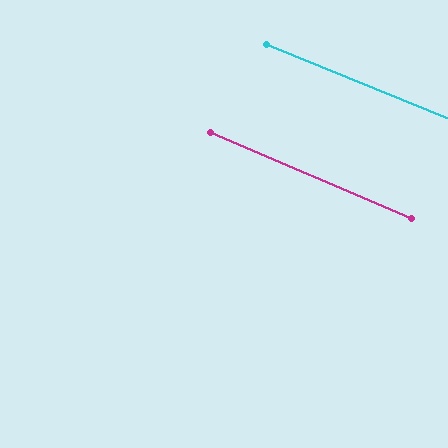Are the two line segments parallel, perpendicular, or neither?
Parallel — their directions differ by only 0.8°.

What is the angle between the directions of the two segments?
Approximately 1 degree.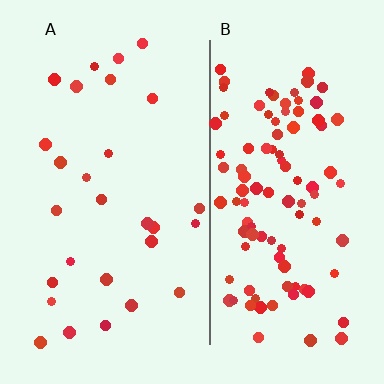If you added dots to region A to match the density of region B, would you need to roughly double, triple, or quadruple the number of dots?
Approximately quadruple.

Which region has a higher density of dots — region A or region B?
B (the right).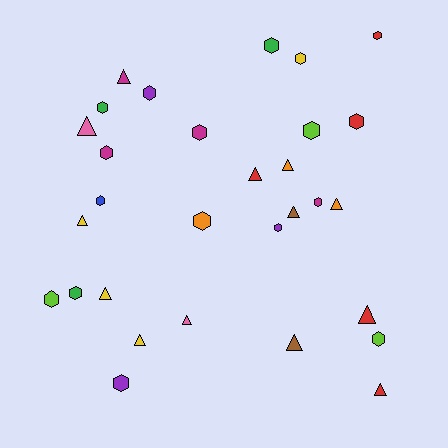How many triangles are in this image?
There are 13 triangles.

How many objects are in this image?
There are 30 objects.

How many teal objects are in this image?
There are no teal objects.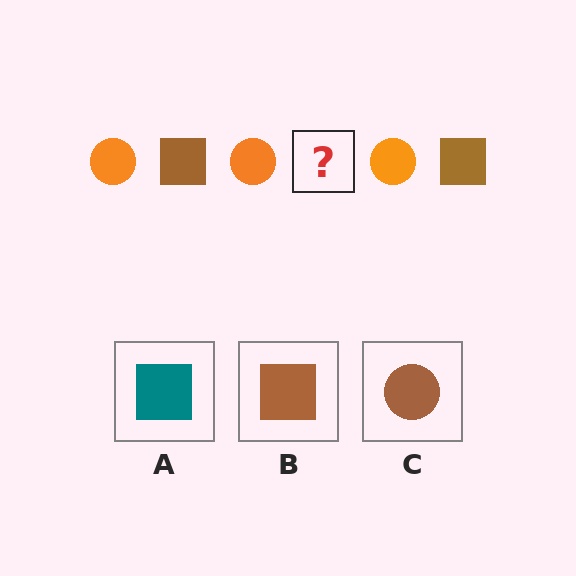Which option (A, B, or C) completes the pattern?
B.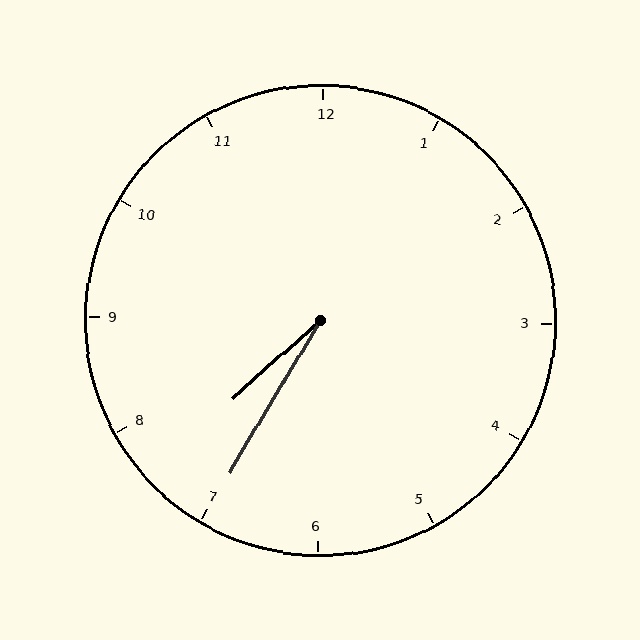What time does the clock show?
7:35.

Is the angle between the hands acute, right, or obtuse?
It is acute.